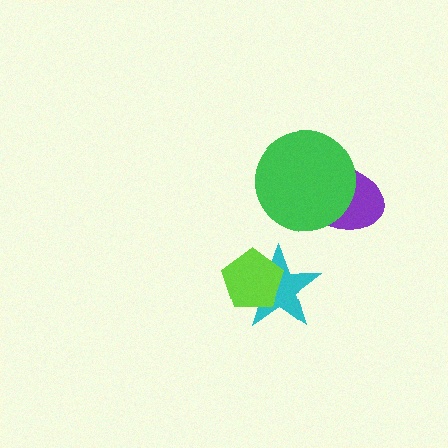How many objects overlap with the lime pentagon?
1 object overlaps with the lime pentagon.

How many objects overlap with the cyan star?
1 object overlaps with the cyan star.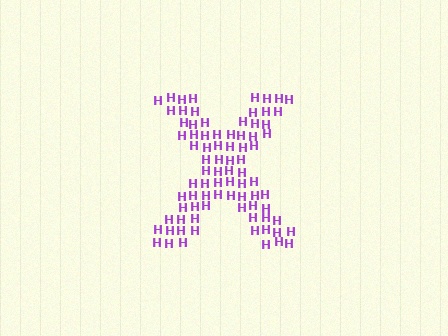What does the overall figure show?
The overall figure shows the letter X.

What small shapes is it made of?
It is made of small letter H's.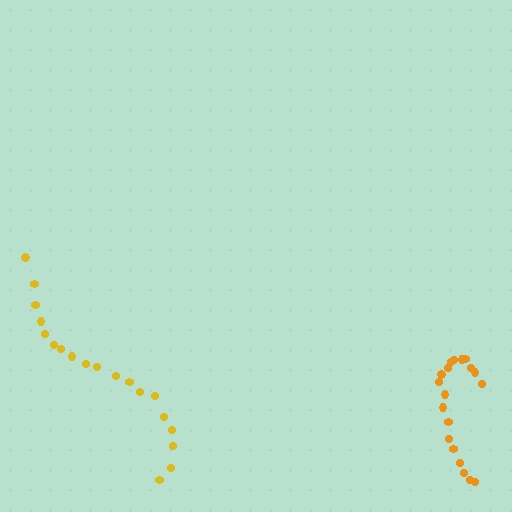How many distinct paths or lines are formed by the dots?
There are 2 distinct paths.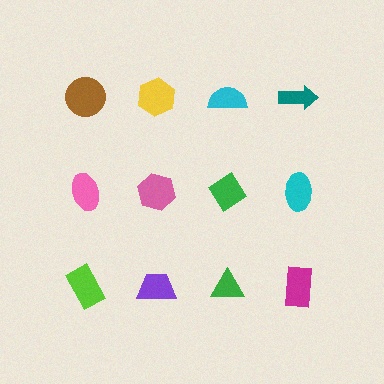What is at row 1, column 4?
A teal arrow.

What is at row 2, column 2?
A pink hexagon.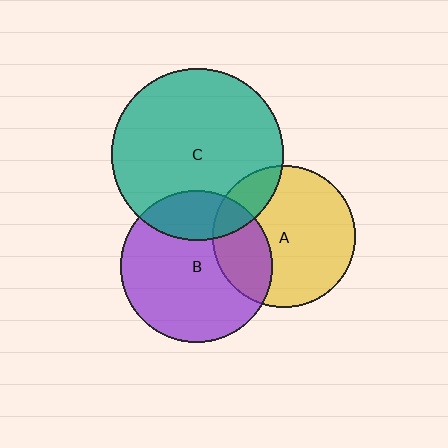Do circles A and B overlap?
Yes.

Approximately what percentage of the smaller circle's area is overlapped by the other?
Approximately 30%.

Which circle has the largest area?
Circle C (teal).